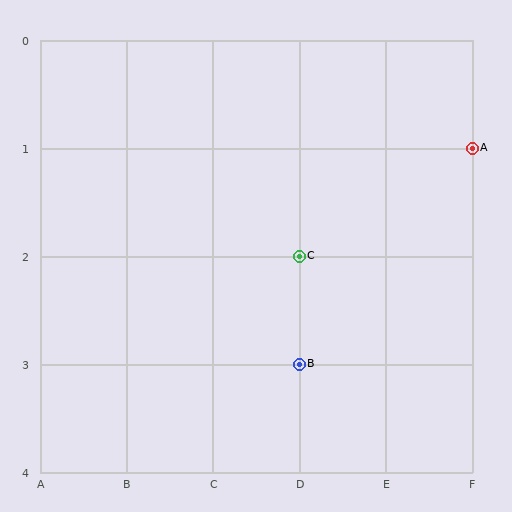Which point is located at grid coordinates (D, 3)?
Point B is at (D, 3).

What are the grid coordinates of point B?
Point B is at grid coordinates (D, 3).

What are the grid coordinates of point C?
Point C is at grid coordinates (D, 2).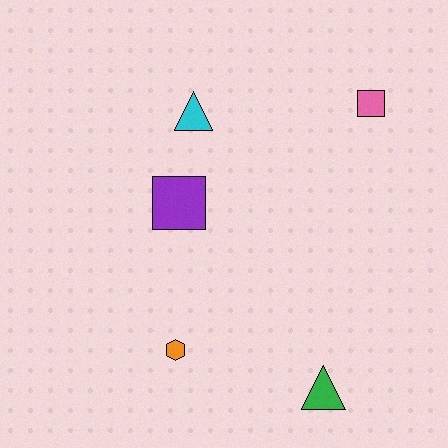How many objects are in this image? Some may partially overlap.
There are 5 objects.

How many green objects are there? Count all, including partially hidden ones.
There is 1 green object.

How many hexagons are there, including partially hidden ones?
There is 1 hexagon.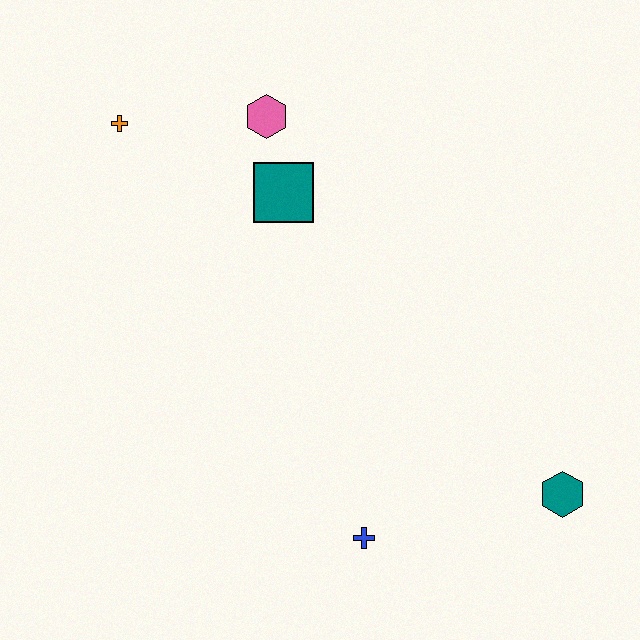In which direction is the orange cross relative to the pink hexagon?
The orange cross is to the left of the pink hexagon.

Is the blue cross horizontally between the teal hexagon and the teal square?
Yes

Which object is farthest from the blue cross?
The orange cross is farthest from the blue cross.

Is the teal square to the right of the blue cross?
No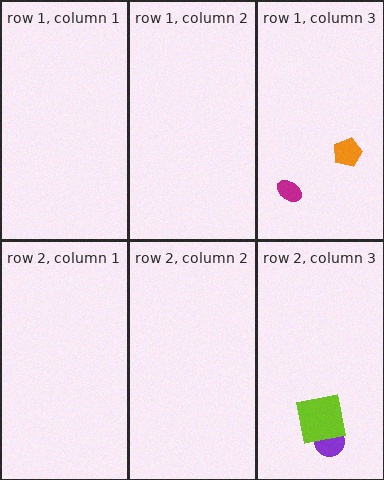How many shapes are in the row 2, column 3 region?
2.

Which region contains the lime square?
The row 2, column 3 region.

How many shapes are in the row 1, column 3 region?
2.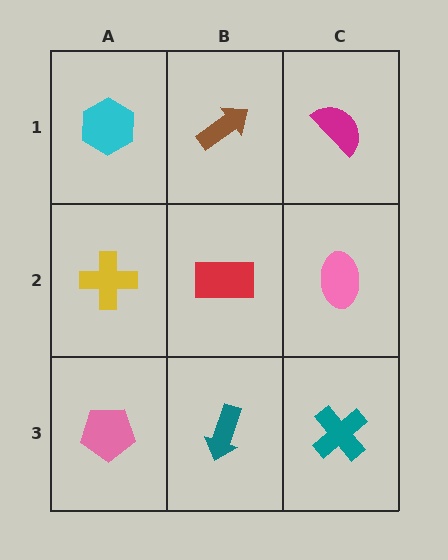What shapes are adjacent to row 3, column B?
A red rectangle (row 2, column B), a pink pentagon (row 3, column A), a teal cross (row 3, column C).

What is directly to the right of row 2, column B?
A pink ellipse.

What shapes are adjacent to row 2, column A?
A cyan hexagon (row 1, column A), a pink pentagon (row 3, column A), a red rectangle (row 2, column B).